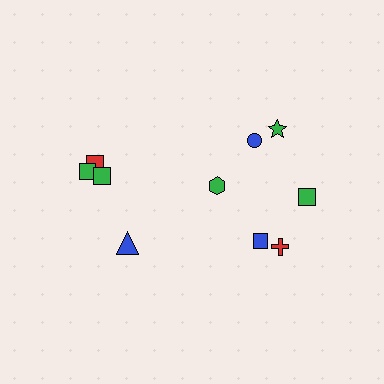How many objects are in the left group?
There are 4 objects.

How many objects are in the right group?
There are 6 objects.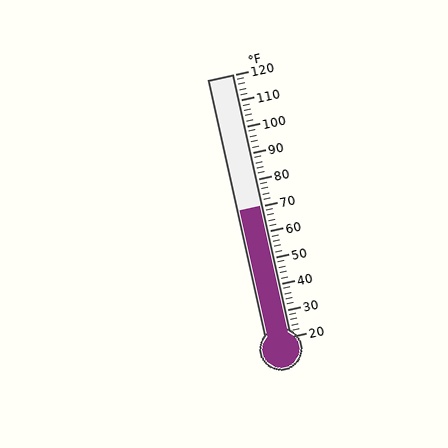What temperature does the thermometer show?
The thermometer shows approximately 70°F.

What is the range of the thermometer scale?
The thermometer scale ranges from 20°F to 120°F.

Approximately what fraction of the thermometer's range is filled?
The thermometer is filled to approximately 50% of its range.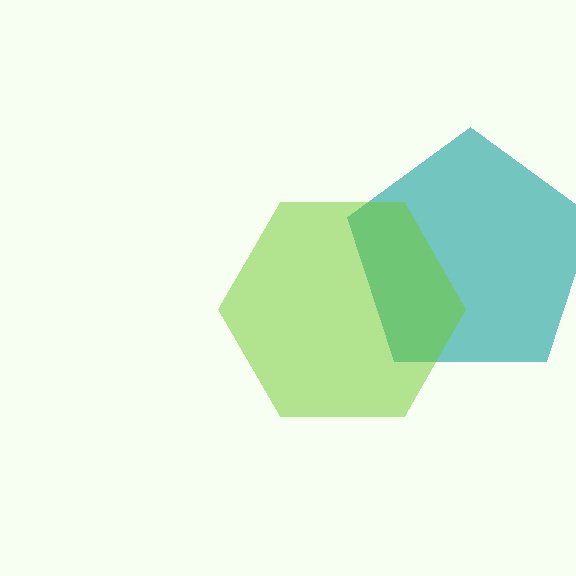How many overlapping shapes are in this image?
There are 2 overlapping shapes in the image.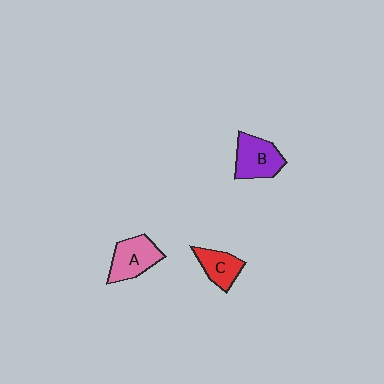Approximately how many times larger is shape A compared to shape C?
Approximately 1.3 times.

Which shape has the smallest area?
Shape C (red).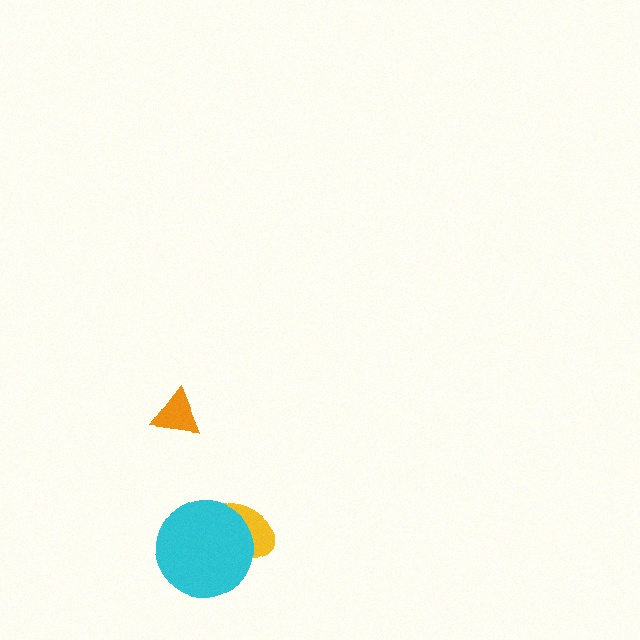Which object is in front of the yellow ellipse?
The cyan circle is in front of the yellow ellipse.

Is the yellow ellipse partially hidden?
Yes, it is partially covered by another shape.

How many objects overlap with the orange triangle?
0 objects overlap with the orange triangle.